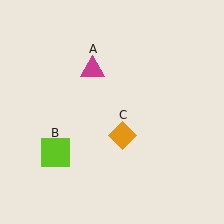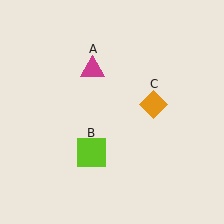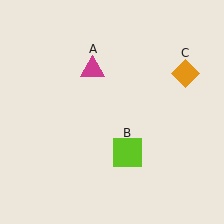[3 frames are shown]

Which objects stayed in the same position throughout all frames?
Magenta triangle (object A) remained stationary.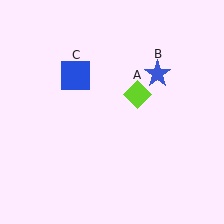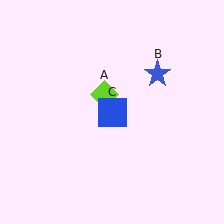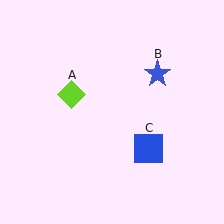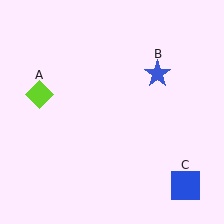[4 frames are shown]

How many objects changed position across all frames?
2 objects changed position: lime diamond (object A), blue square (object C).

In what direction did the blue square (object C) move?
The blue square (object C) moved down and to the right.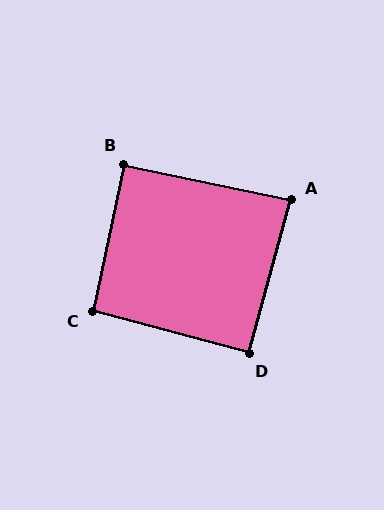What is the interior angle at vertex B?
Approximately 90 degrees (approximately right).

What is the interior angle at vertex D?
Approximately 90 degrees (approximately right).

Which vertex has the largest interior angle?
C, at approximately 93 degrees.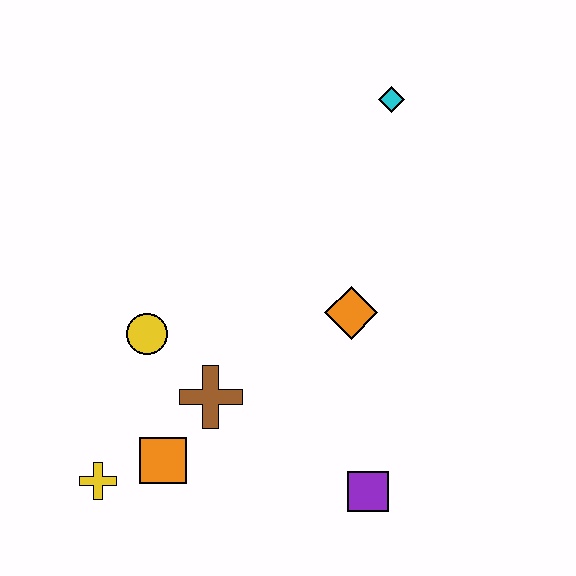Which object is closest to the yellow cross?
The orange square is closest to the yellow cross.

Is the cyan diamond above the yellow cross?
Yes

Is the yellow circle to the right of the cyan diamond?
No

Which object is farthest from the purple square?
The cyan diamond is farthest from the purple square.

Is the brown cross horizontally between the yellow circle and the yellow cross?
No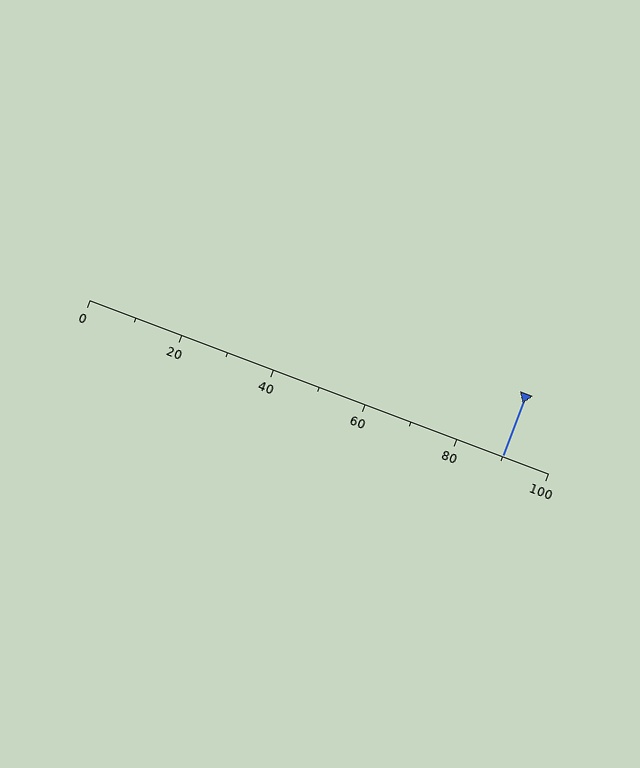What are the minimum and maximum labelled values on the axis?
The axis runs from 0 to 100.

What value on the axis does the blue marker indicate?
The marker indicates approximately 90.